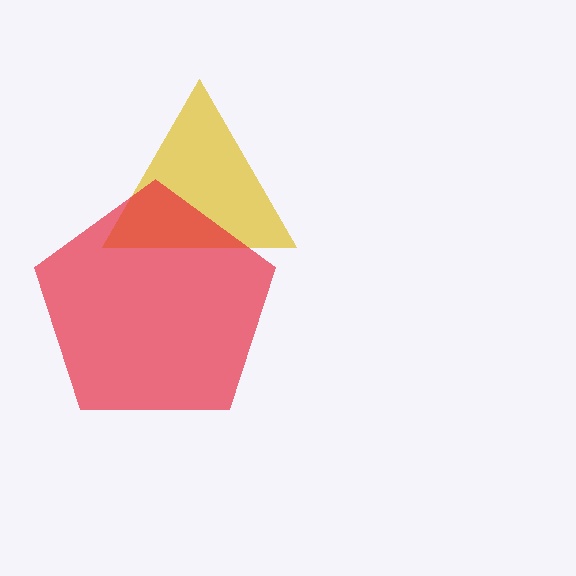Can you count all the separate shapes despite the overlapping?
Yes, there are 2 separate shapes.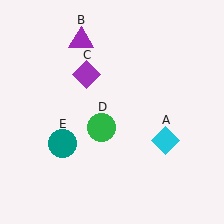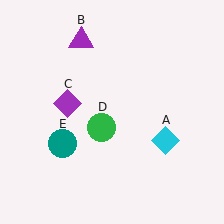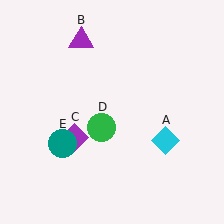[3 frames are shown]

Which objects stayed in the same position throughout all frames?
Cyan diamond (object A) and purple triangle (object B) and green circle (object D) and teal circle (object E) remained stationary.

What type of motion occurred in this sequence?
The purple diamond (object C) rotated counterclockwise around the center of the scene.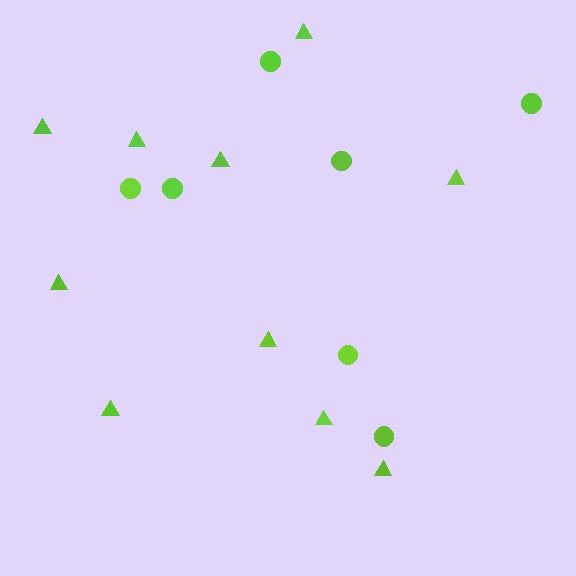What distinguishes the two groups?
There are 2 groups: one group of circles (7) and one group of triangles (10).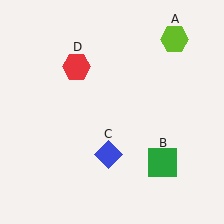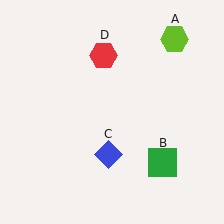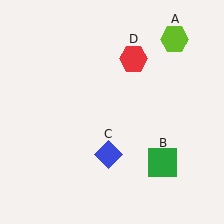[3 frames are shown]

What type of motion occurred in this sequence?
The red hexagon (object D) rotated clockwise around the center of the scene.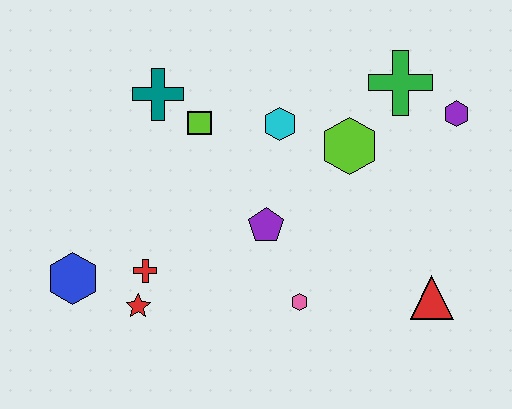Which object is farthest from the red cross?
The purple hexagon is farthest from the red cross.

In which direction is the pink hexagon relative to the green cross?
The pink hexagon is below the green cross.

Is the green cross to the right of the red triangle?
No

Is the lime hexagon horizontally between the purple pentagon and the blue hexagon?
No